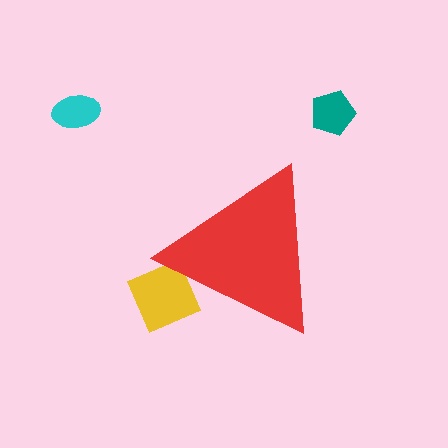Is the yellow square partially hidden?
Yes, the yellow square is partially hidden behind the red triangle.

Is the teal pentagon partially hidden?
No, the teal pentagon is fully visible.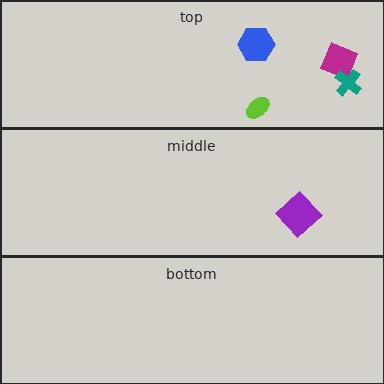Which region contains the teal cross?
The top region.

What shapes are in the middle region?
The purple diamond.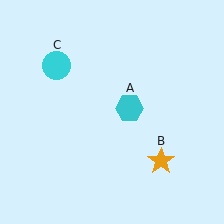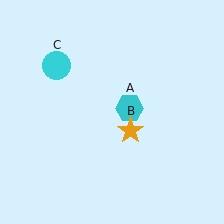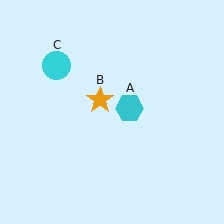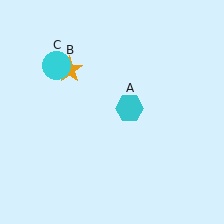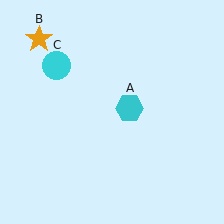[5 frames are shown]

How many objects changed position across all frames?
1 object changed position: orange star (object B).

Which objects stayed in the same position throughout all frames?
Cyan hexagon (object A) and cyan circle (object C) remained stationary.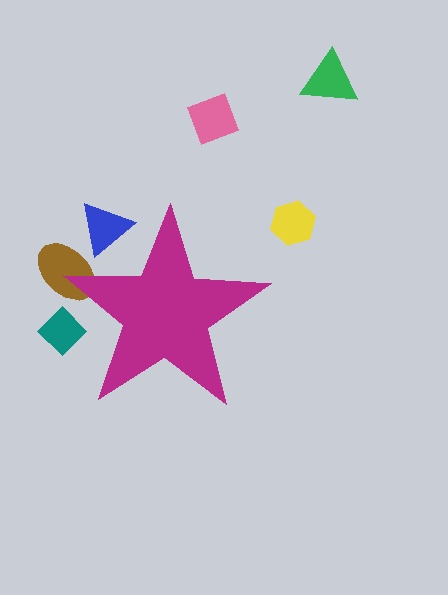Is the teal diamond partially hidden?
Yes, the teal diamond is partially hidden behind the magenta star.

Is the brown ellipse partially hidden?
Yes, the brown ellipse is partially hidden behind the magenta star.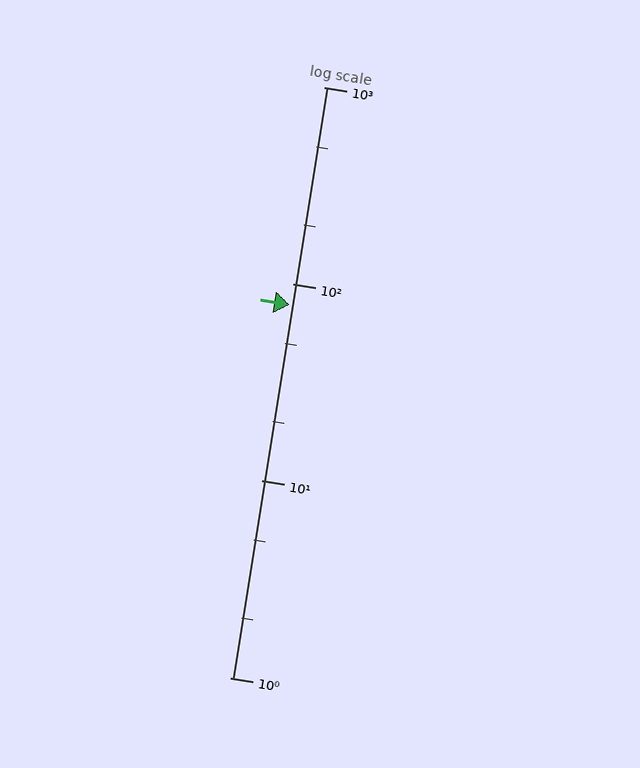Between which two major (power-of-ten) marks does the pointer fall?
The pointer is between 10 and 100.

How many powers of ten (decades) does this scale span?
The scale spans 3 decades, from 1 to 1000.